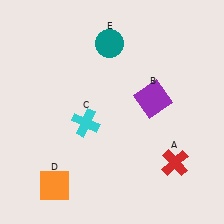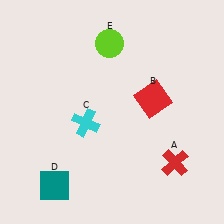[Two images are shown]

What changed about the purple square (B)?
In Image 1, B is purple. In Image 2, it changed to red.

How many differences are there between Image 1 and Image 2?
There are 3 differences between the two images.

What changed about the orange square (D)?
In Image 1, D is orange. In Image 2, it changed to teal.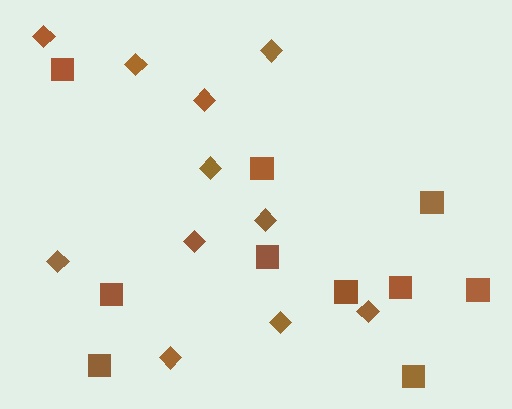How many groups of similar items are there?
There are 2 groups: one group of squares (10) and one group of diamonds (11).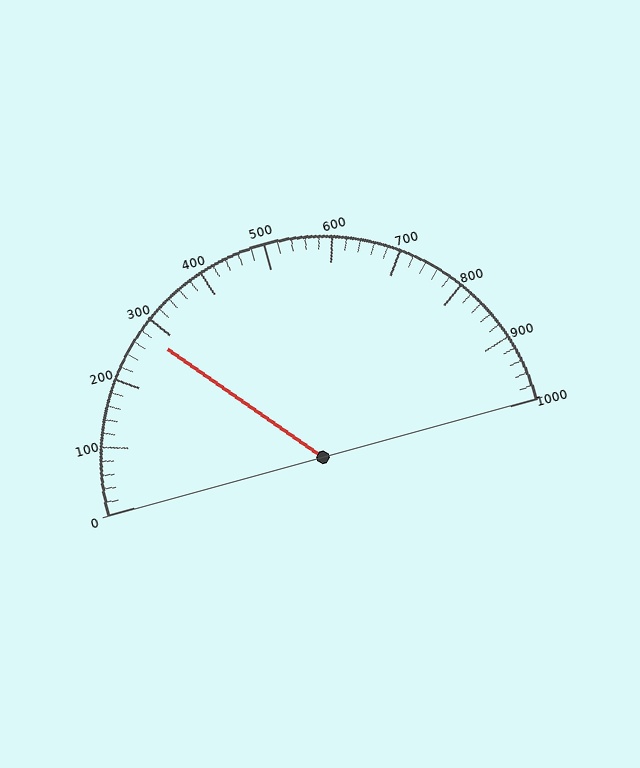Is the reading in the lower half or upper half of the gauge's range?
The reading is in the lower half of the range (0 to 1000).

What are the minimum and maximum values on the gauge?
The gauge ranges from 0 to 1000.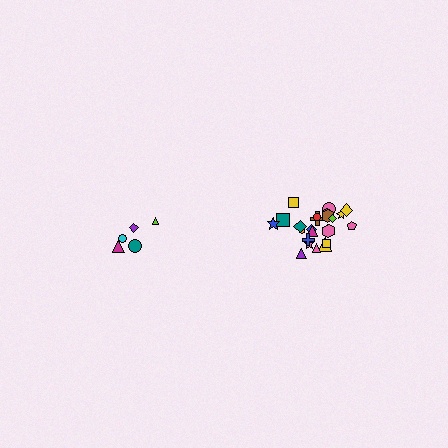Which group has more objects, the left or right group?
The right group.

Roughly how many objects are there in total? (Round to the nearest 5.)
Roughly 30 objects in total.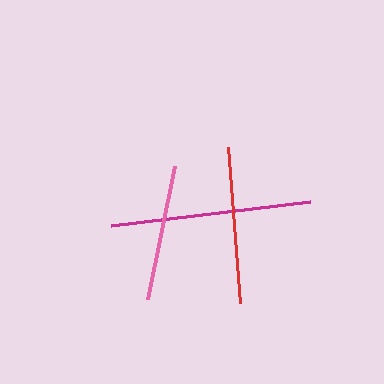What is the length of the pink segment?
The pink segment is approximately 136 pixels long.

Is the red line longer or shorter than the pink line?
The red line is longer than the pink line.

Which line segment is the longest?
The magenta line is the longest at approximately 200 pixels.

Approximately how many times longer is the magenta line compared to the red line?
The magenta line is approximately 1.3 times the length of the red line.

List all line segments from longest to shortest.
From longest to shortest: magenta, red, pink.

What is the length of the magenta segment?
The magenta segment is approximately 200 pixels long.